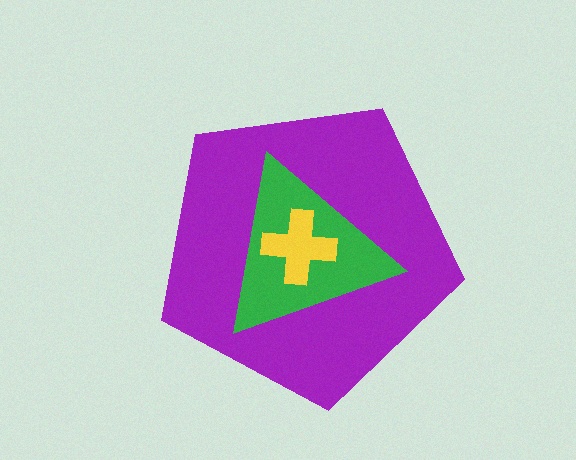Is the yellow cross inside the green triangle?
Yes.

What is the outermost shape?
The purple pentagon.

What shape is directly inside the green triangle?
The yellow cross.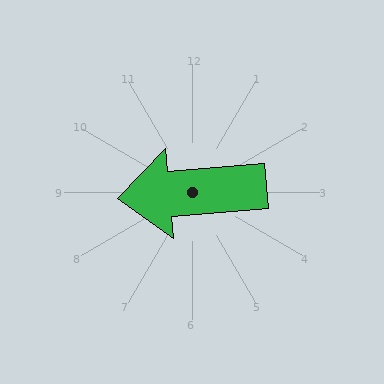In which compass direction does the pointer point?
West.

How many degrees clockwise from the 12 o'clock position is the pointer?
Approximately 265 degrees.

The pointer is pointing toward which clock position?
Roughly 9 o'clock.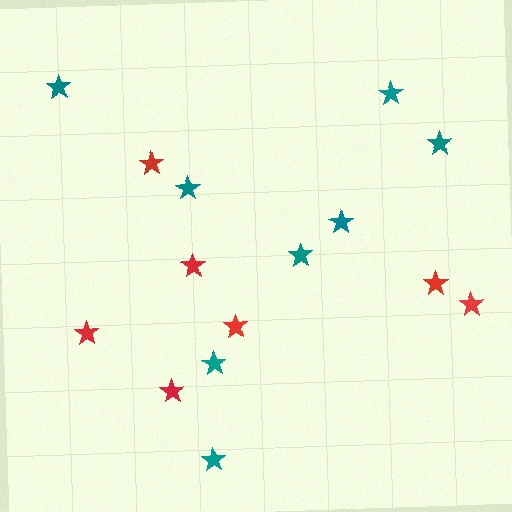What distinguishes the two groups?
There are 2 groups: one group of red stars (7) and one group of teal stars (8).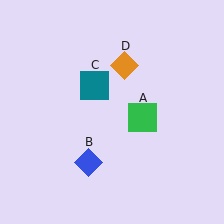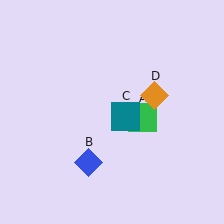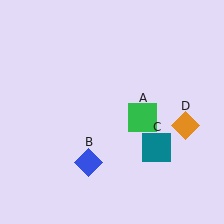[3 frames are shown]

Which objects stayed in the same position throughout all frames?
Green square (object A) and blue diamond (object B) remained stationary.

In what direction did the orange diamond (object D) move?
The orange diamond (object D) moved down and to the right.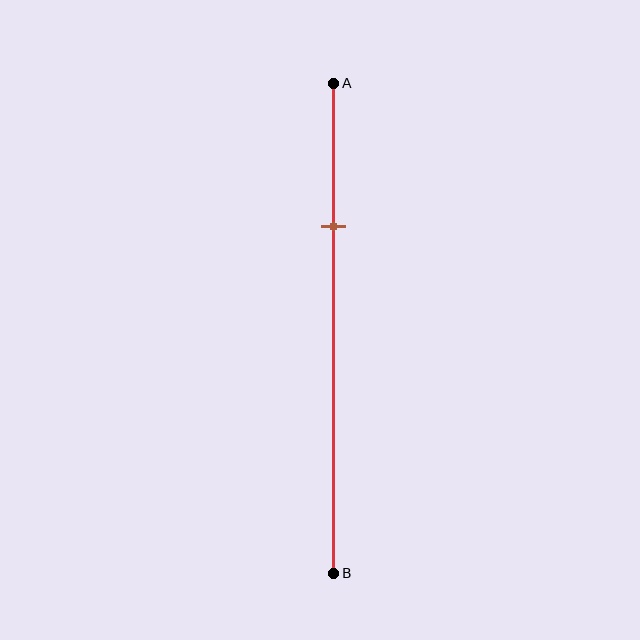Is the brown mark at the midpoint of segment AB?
No, the mark is at about 30% from A, not at the 50% midpoint.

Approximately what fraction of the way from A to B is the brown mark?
The brown mark is approximately 30% of the way from A to B.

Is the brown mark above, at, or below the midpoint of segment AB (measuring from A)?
The brown mark is above the midpoint of segment AB.